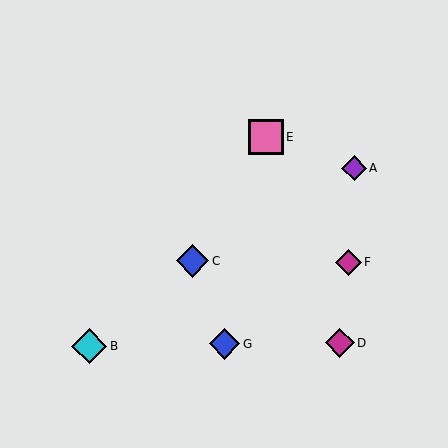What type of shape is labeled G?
Shape G is a blue diamond.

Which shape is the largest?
The cyan diamond (labeled B) is the largest.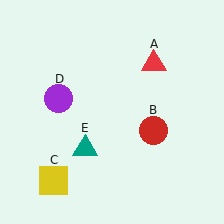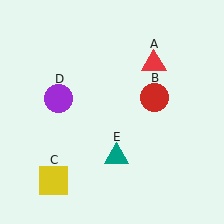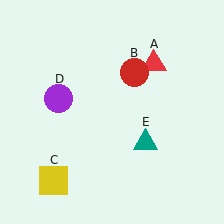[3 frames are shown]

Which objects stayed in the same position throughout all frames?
Red triangle (object A) and yellow square (object C) and purple circle (object D) remained stationary.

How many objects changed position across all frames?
2 objects changed position: red circle (object B), teal triangle (object E).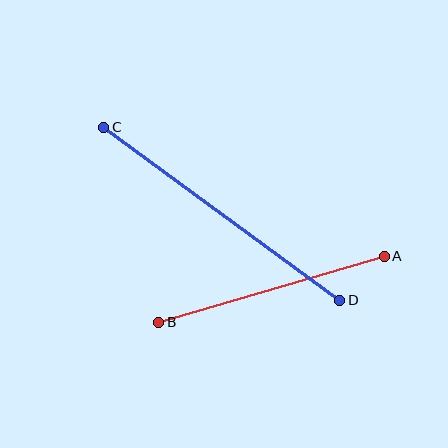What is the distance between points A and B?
The distance is approximately 235 pixels.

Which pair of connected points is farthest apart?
Points C and D are farthest apart.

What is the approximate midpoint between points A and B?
The midpoint is at approximately (271, 289) pixels.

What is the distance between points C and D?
The distance is approximately 293 pixels.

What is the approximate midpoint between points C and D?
The midpoint is at approximately (222, 214) pixels.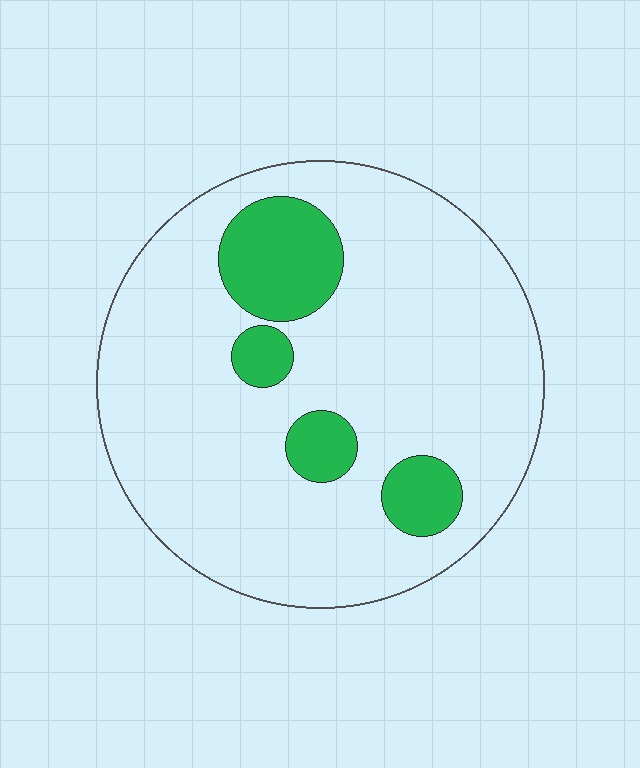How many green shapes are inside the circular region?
4.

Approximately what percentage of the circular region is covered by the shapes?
Approximately 15%.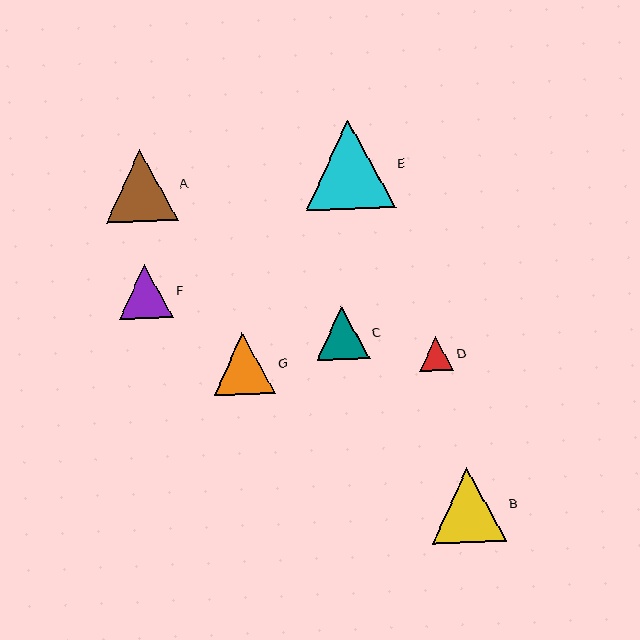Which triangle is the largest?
Triangle E is the largest with a size of approximately 90 pixels.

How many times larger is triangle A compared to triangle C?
Triangle A is approximately 1.4 times the size of triangle C.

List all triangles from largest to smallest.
From largest to smallest: E, B, A, G, F, C, D.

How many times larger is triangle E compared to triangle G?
Triangle E is approximately 1.5 times the size of triangle G.